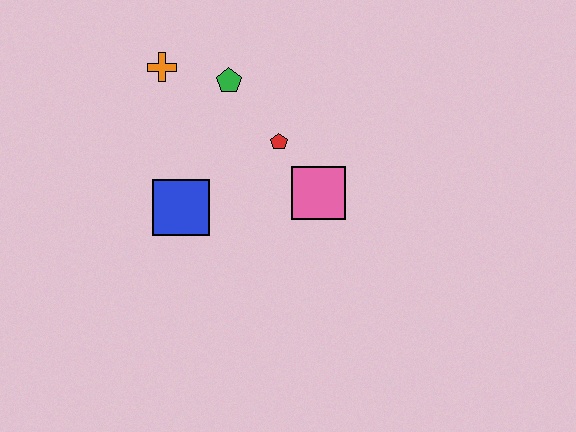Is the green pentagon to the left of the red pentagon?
Yes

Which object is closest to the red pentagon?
The pink square is closest to the red pentagon.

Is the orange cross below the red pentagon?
No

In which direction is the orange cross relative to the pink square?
The orange cross is to the left of the pink square.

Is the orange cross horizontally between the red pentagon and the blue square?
No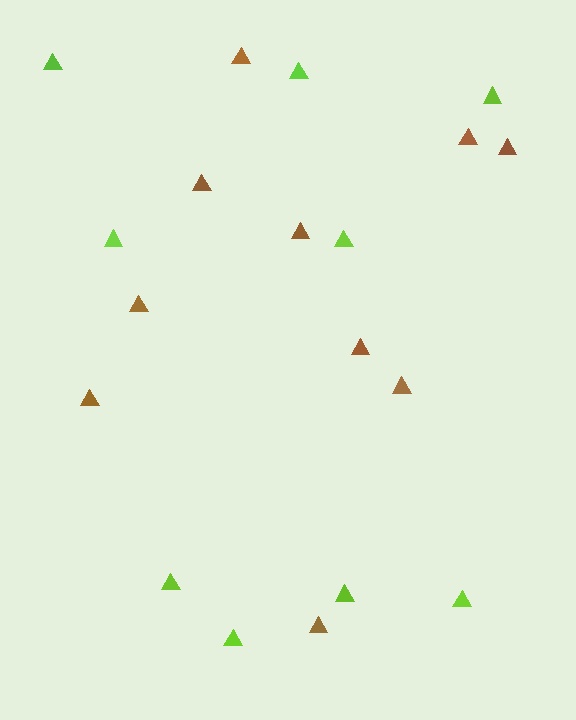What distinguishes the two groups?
There are 2 groups: one group of brown triangles (10) and one group of lime triangles (9).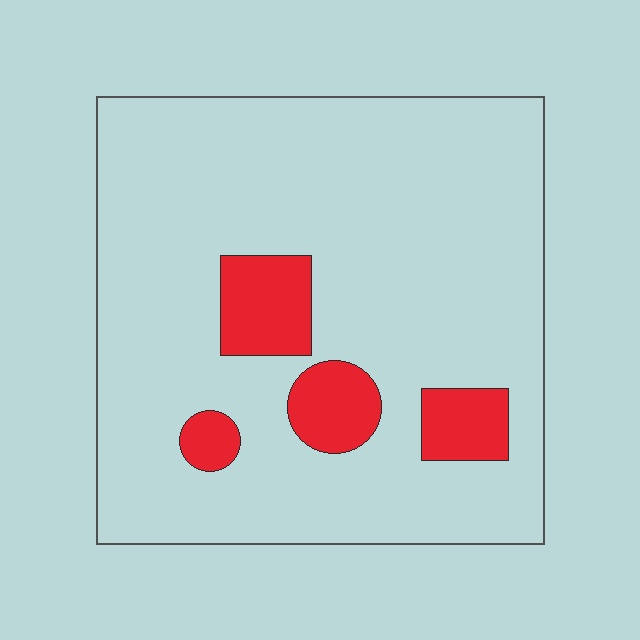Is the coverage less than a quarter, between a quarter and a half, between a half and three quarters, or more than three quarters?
Less than a quarter.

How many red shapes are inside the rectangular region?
4.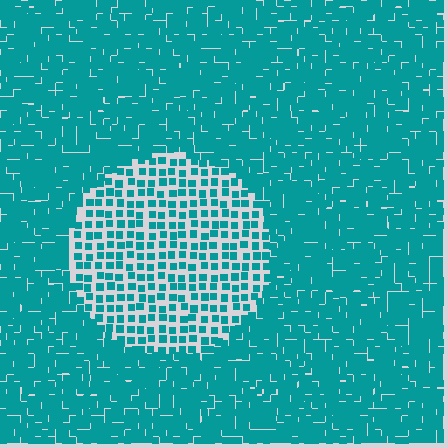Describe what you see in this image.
The image contains small teal elements arranged at two different densities. A circle-shaped region is visible where the elements are less densely packed than the surrounding area.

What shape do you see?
I see a circle.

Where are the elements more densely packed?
The elements are more densely packed outside the circle boundary.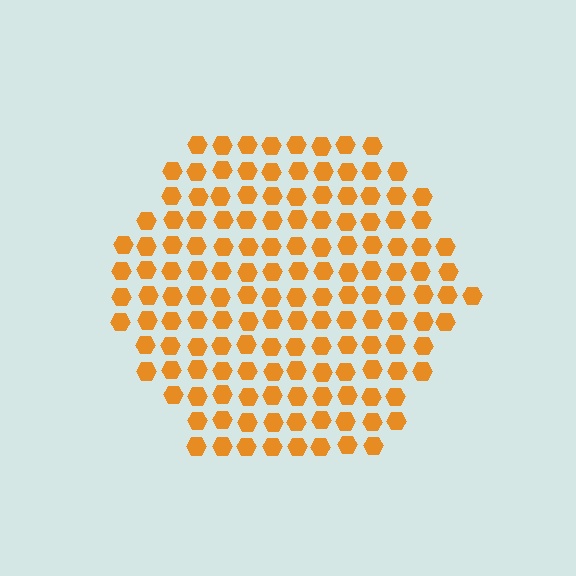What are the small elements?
The small elements are hexagons.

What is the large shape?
The large shape is a hexagon.